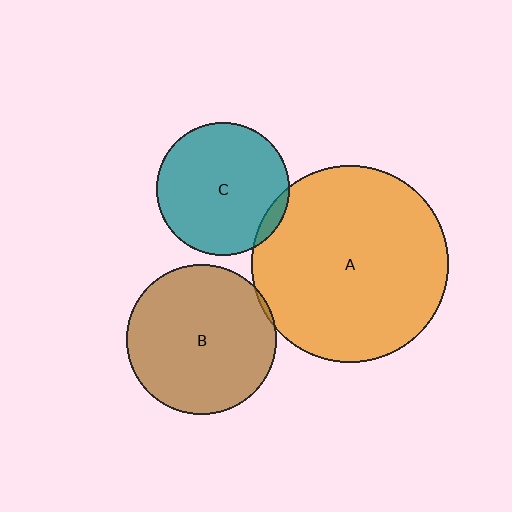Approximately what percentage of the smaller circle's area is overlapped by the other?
Approximately 5%.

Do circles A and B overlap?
Yes.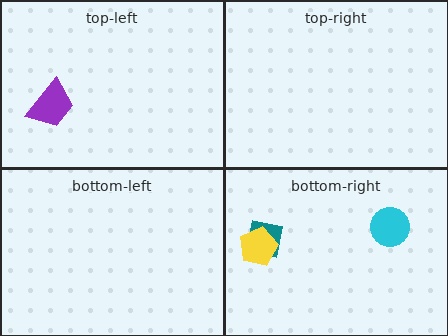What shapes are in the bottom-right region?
The teal square, the cyan circle, the yellow pentagon.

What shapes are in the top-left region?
The purple trapezoid.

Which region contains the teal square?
The bottom-right region.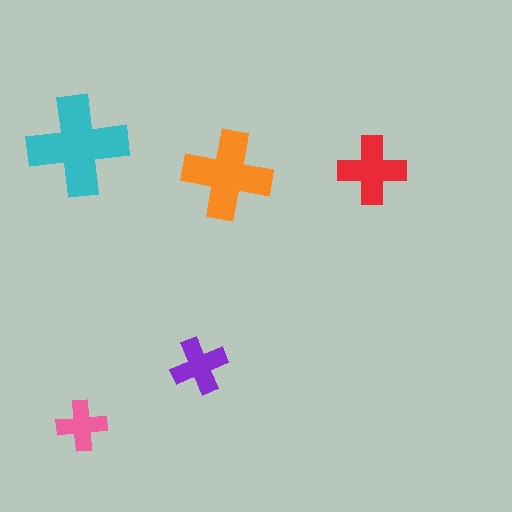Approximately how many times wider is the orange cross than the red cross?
About 1.5 times wider.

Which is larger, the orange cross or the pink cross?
The orange one.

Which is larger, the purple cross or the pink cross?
The purple one.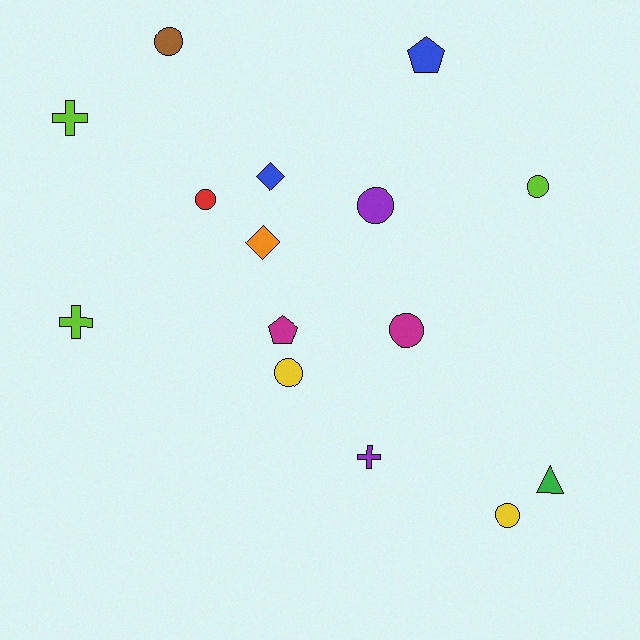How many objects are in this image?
There are 15 objects.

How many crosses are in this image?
There are 3 crosses.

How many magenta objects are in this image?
There are 2 magenta objects.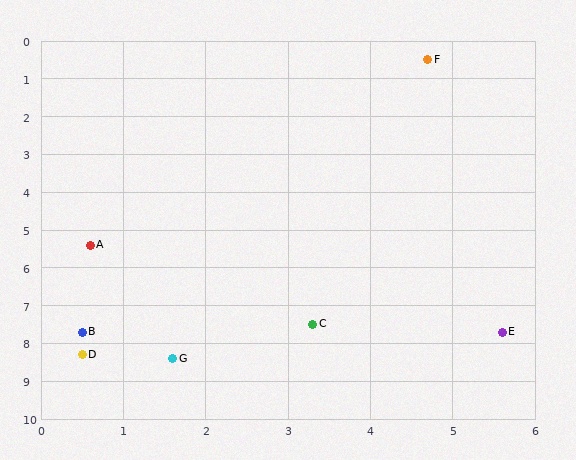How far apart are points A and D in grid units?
Points A and D are about 2.9 grid units apart.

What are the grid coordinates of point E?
Point E is at approximately (5.6, 7.7).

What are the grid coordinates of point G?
Point G is at approximately (1.6, 8.4).